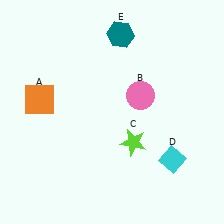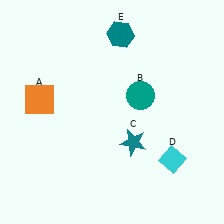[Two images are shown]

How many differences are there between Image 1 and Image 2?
There are 2 differences between the two images.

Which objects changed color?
B changed from pink to teal. C changed from lime to teal.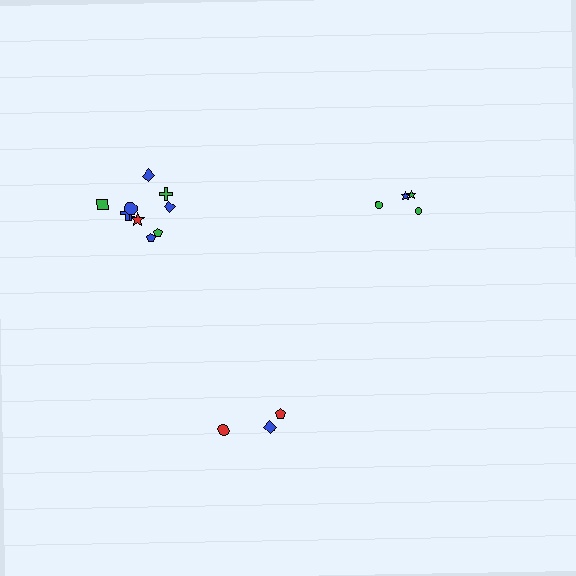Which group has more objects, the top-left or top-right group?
The top-left group.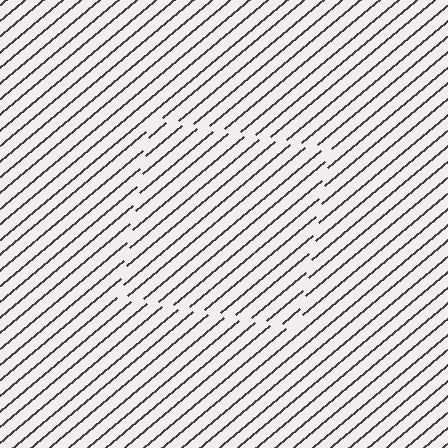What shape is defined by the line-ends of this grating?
An illusory square. The interior of the shape contains the same grating, shifted by half a period — the contour is defined by the phase discontinuity where line-ends from the inner and outer gratings abut.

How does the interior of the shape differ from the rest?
The interior of the shape contains the same grating, shifted by half a period — the contour is defined by the phase discontinuity where line-ends from the inner and outer gratings abut.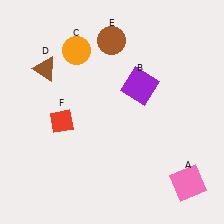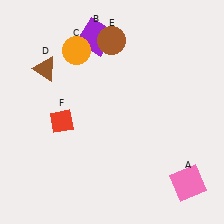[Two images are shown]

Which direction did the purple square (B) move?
The purple square (B) moved up.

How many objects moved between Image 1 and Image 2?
1 object moved between the two images.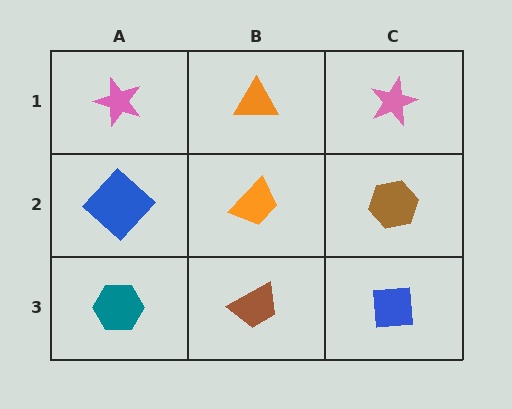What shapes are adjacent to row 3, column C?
A brown hexagon (row 2, column C), a brown trapezoid (row 3, column B).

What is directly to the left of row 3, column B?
A teal hexagon.